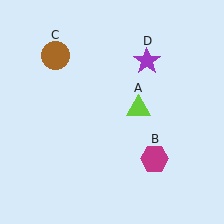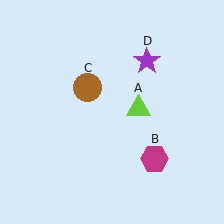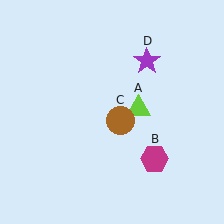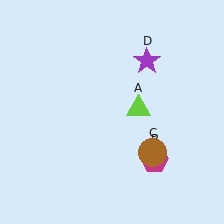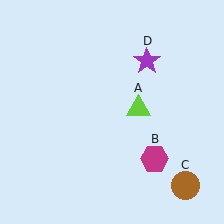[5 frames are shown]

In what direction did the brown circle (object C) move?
The brown circle (object C) moved down and to the right.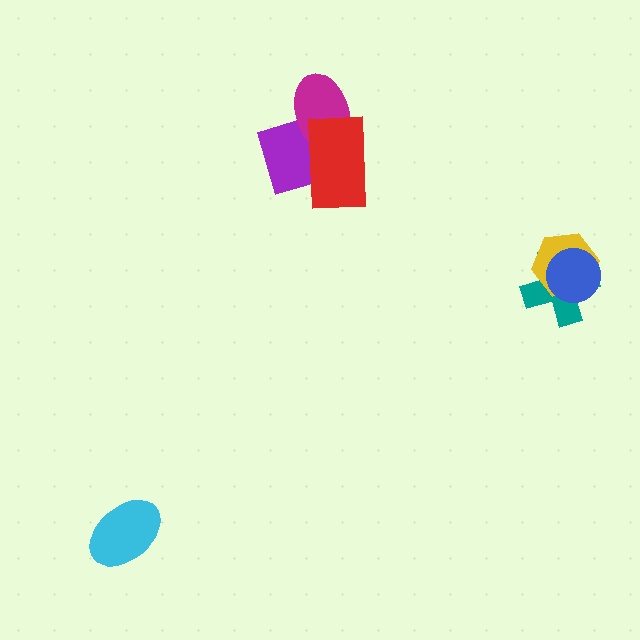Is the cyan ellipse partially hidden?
No, no other shape covers it.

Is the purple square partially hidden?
Yes, it is partially covered by another shape.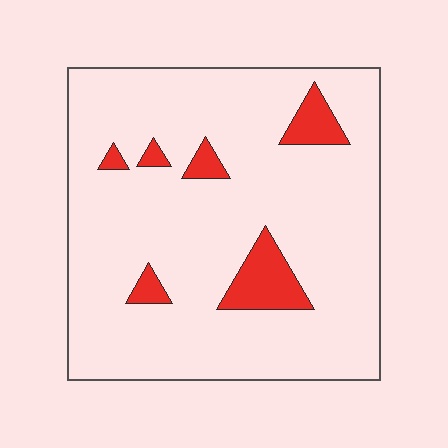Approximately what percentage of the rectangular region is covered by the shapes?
Approximately 10%.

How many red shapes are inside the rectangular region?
6.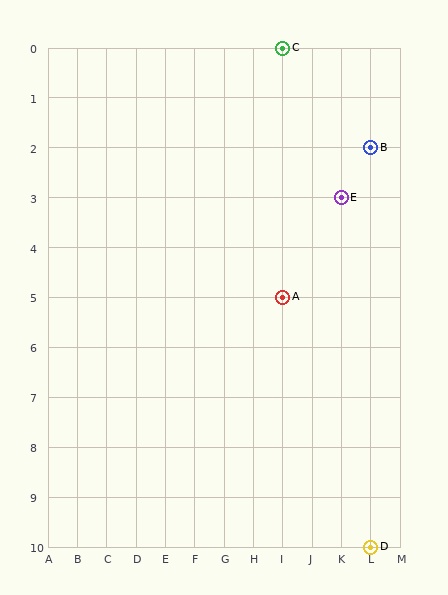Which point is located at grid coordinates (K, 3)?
Point E is at (K, 3).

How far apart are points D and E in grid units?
Points D and E are 1 column and 7 rows apart (about 7.1 grid units diagonally).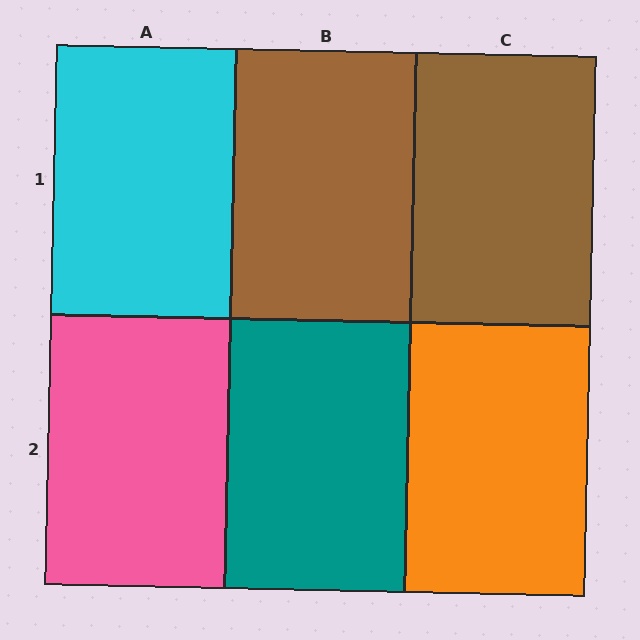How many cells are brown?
2 cells are brown.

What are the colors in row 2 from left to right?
Pink, teal, orange.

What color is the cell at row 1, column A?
Cyan.